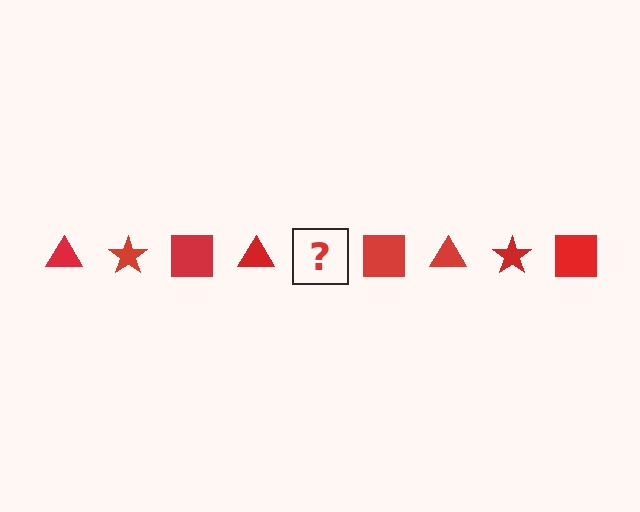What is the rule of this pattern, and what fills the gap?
The rule is that the pattern cycles through triangle, star, square shapes in red. The gap should be filled with a red star.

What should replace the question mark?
The question mark should be replaced with a red star.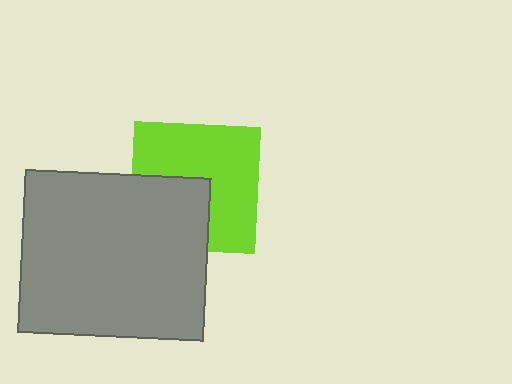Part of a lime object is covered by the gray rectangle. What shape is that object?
It is a square.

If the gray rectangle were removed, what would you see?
You would see the complete lime square.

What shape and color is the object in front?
The object in front is a gray rectangle.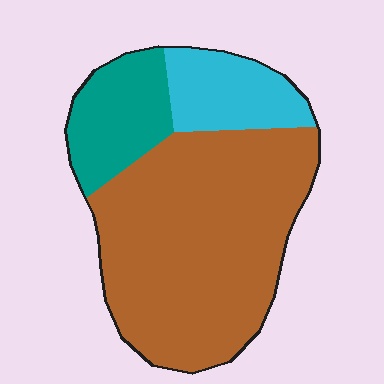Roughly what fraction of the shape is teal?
Teal covers around 20% of the shape.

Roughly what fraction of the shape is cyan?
Cyan takes up about one sixth (1/6) of the shape.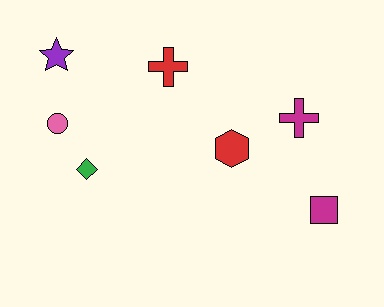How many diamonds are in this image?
There is 1 diamond.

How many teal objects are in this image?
There are no teal objects.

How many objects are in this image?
There are 7 objects.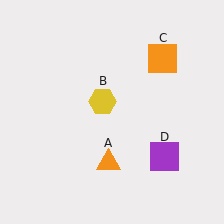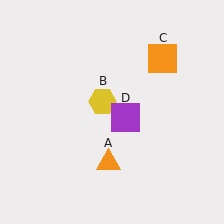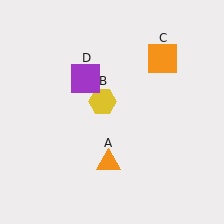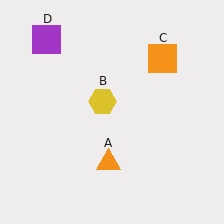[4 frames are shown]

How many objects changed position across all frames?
1 object changed position: purple square (object D).